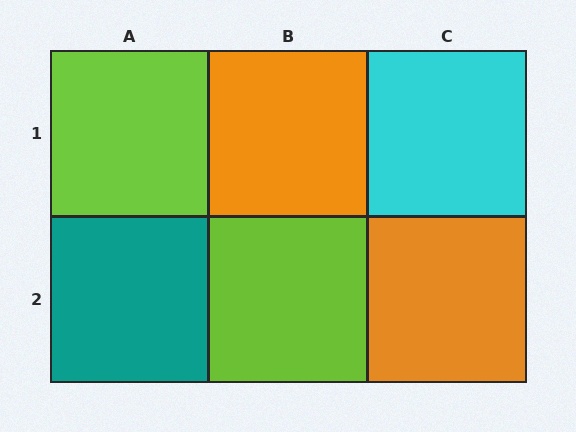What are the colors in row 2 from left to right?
Teal, lime, orange.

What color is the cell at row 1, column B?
Orange.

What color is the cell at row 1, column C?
Cyan.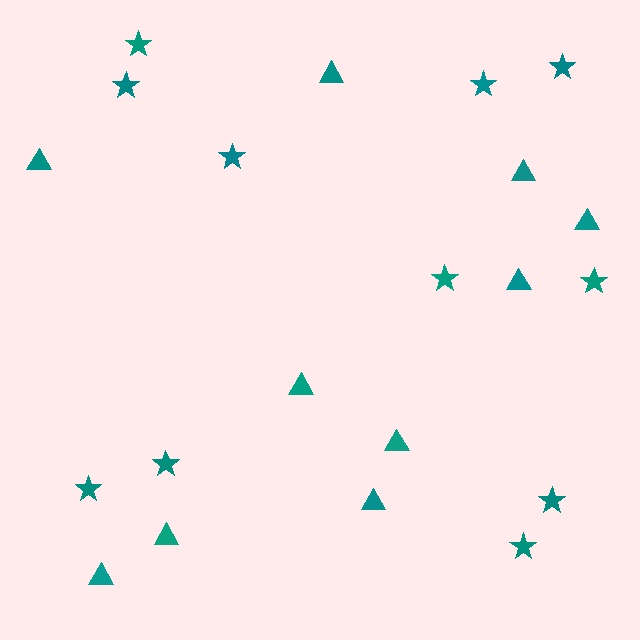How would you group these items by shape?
There are 2 groups: one group of stars (11) and one group of triangles (10).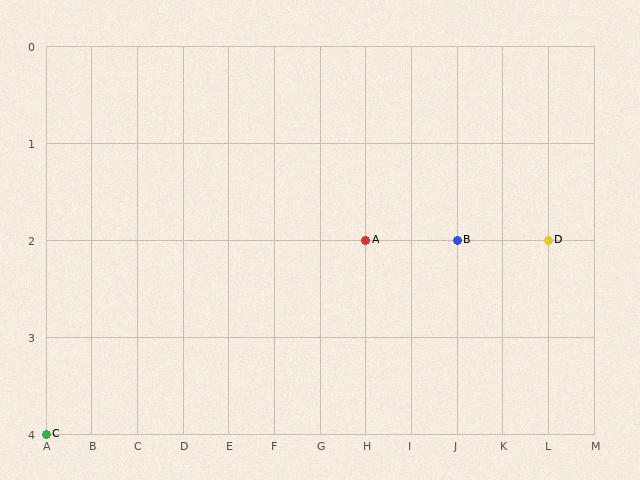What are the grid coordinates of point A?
Point A is at grid coordinates (H, 2).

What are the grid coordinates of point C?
Point C is at grid coordinates (A, 4).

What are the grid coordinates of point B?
Point B is at grid coordinates (J, 2).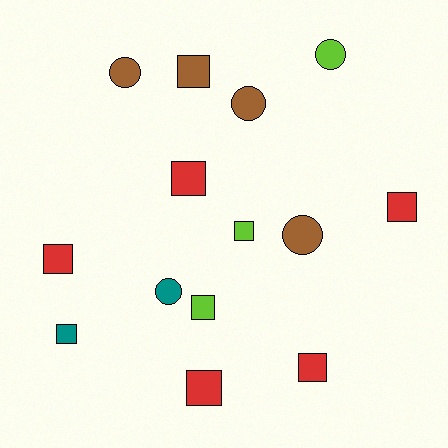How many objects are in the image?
There are 14 objects.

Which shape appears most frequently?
Square, with 9 objects.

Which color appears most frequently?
Red, with 5 objects.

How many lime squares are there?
There are 2 lime squares.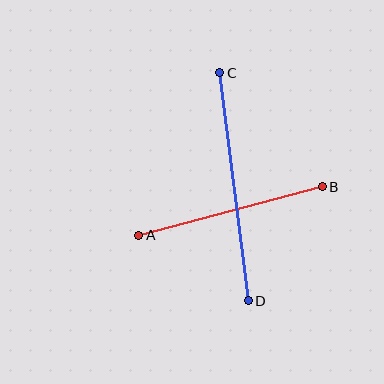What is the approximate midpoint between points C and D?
The midpoint is at approximately (234, 187) pixels.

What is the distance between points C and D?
The distance is approximately 230 pixels.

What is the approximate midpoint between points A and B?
The midpoint is at approximately (231, 211) pixels.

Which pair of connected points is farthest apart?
Points C and D are farthest apart.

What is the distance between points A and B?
The distance is approximately 190 pixels.